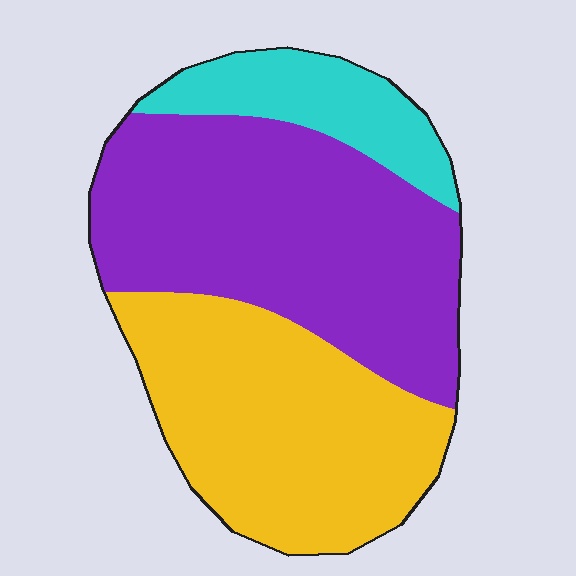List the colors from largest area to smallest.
From largest to smallest: purple, yellow, cyan.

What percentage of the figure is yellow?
Yellow covers 39% of the figure.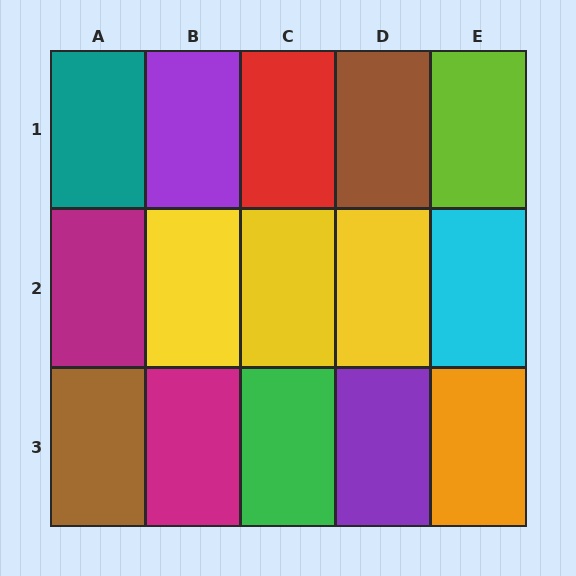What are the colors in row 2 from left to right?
Magenta, yellow, yellow, yellow, cyan.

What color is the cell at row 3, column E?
Orange.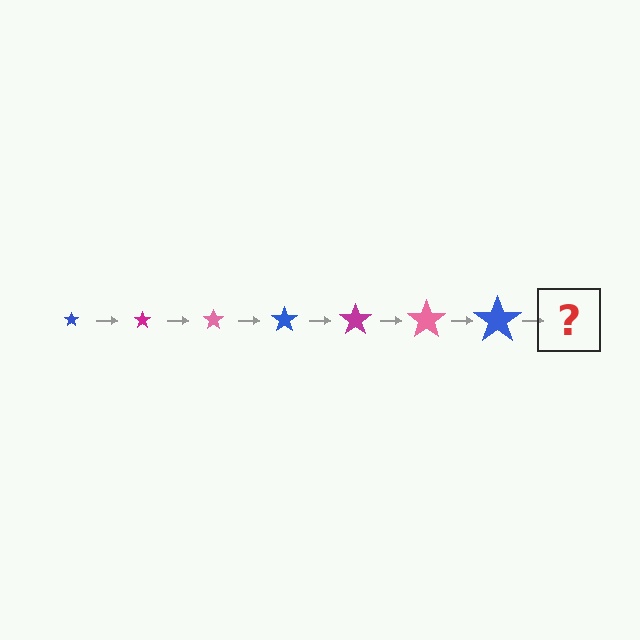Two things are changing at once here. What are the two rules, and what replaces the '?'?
The two rules are that the star grows larger each step and the color cycles through blue, magenta, and pink. The '?' should be a magenta star, larger than the previous one.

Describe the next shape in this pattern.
It should be a magenta star, larger than the previous one.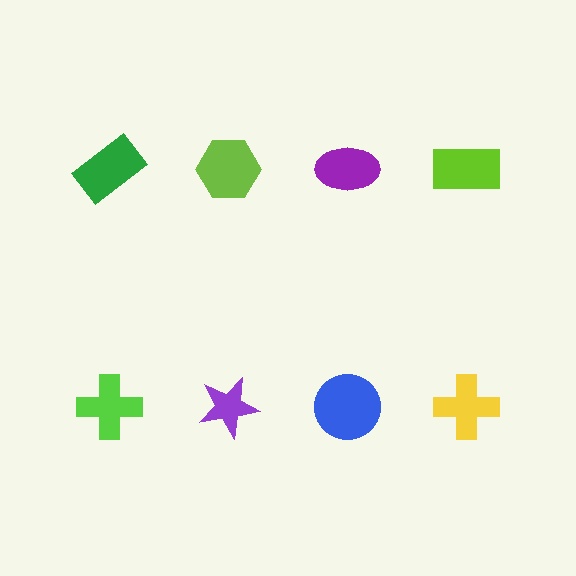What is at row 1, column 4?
A lime rectangle.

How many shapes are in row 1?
4 shapes.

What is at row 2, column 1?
A lime cross.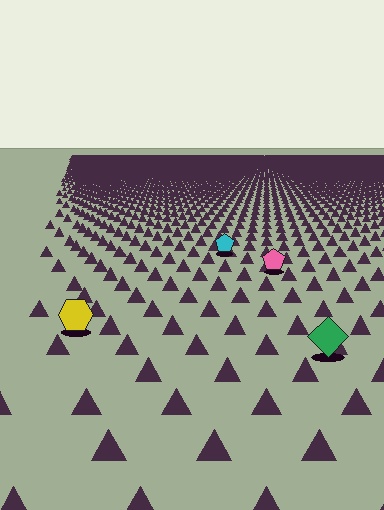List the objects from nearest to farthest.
From nearest to farthest: the green diamond, the yellow hexagon, the pink pentagon, the cyan pentagon.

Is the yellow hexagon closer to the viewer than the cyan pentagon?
Yes. The yellow hexagon is closer — you can tell from the texture gradient: the ground texture is coarser near it.